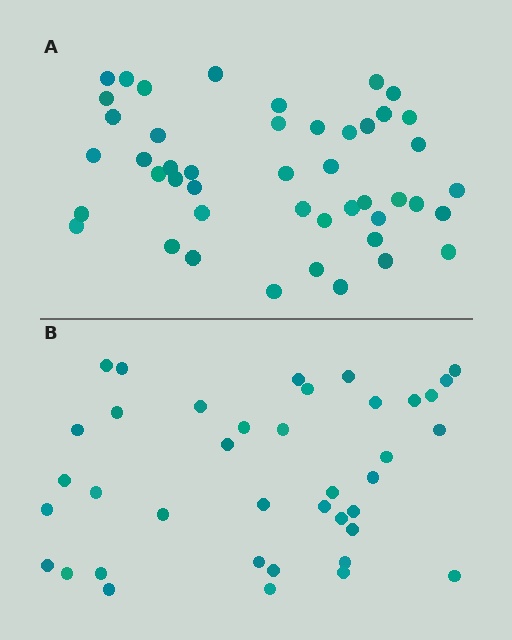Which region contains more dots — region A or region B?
Region A (the top region) has more dots.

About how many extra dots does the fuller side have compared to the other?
Region A has roughly 8 or so more dots than region B.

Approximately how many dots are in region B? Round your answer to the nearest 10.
About 40 dots. (The exact count is 39, which rounds to 40.)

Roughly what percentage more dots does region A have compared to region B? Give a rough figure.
About 20% more.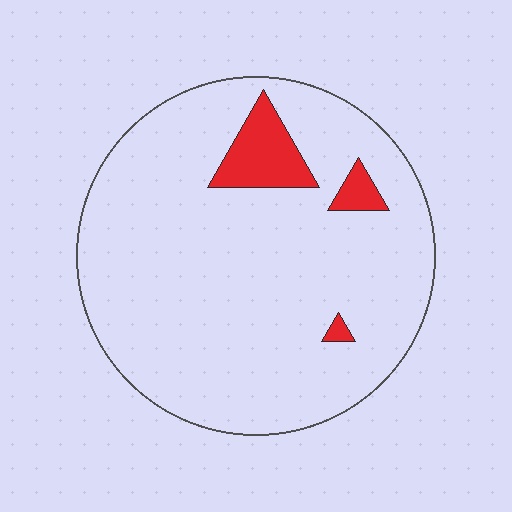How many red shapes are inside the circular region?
3.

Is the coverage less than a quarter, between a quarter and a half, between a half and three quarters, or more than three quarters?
Less than a quarter.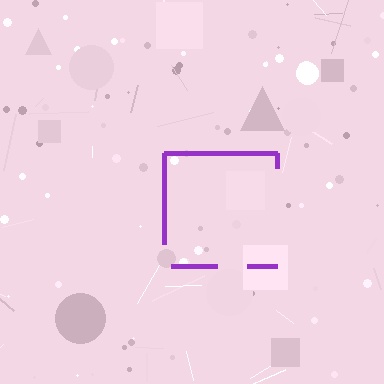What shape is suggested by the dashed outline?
The dashed outline suggests a square.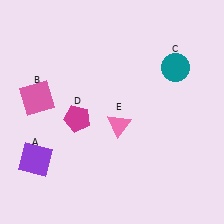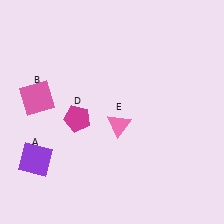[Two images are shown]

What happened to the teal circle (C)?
The teal circle (C) was removed in Image 2. It was in the top-right area of Image 1.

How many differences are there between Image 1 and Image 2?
There is 1 difference between the two images.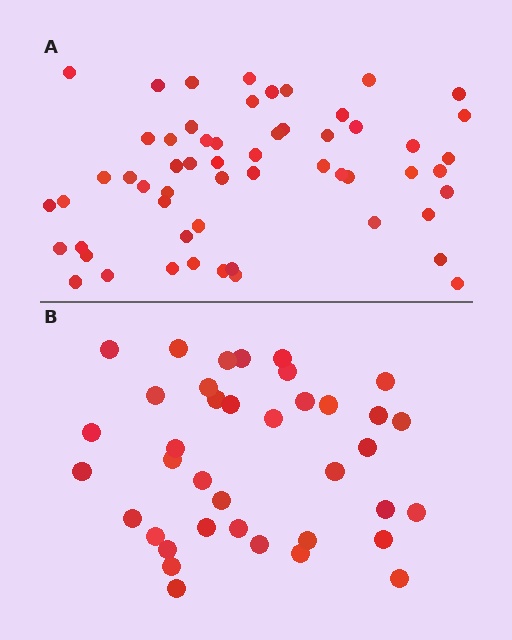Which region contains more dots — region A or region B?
Region A (the top region) has more dots.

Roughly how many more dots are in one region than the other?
Region A has approximately 20 more dots than region B.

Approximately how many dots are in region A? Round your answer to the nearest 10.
About 60 dots. (The exact count is 57, which rounds to 60.)